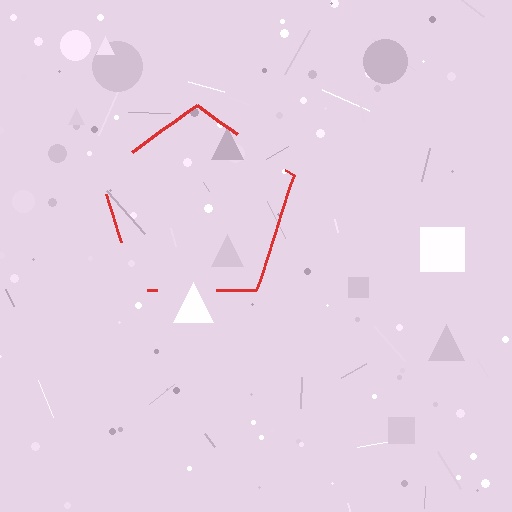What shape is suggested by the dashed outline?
The dashed outline suggests a pentagon.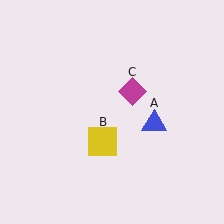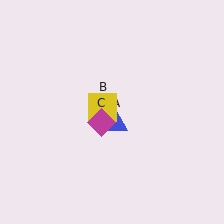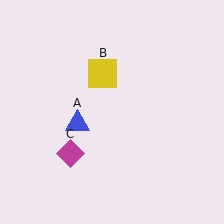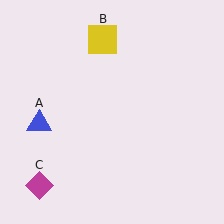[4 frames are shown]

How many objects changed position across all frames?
3 objects changed position: blue triangle (object A), yellow square (object B), magenta diamond (object C).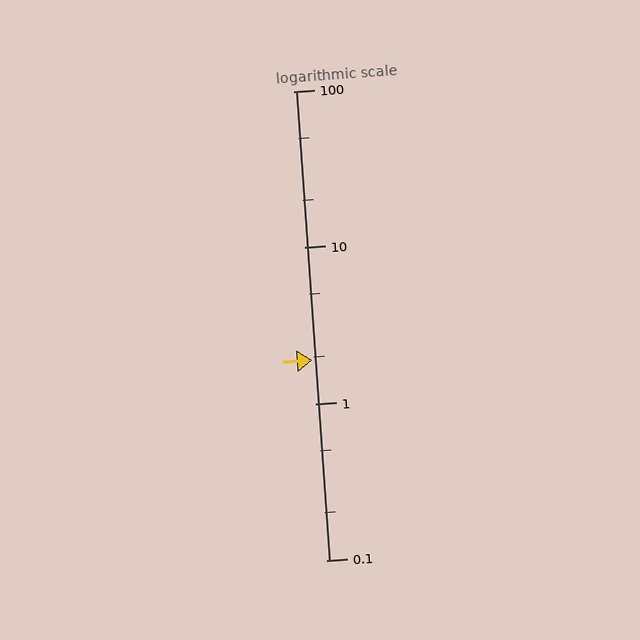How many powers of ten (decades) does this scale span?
The scale spans 3 decades, from 0.1 to 100.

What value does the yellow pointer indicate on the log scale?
The pointer indicates approximately 1.9.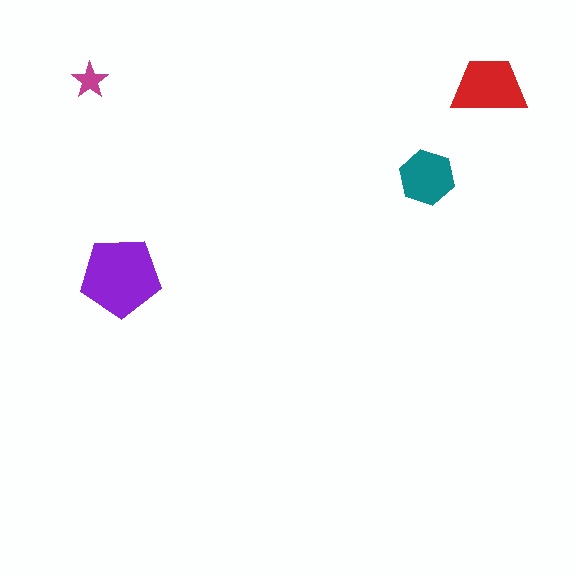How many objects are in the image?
There are 4 objects in the image.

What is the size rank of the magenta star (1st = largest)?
4th.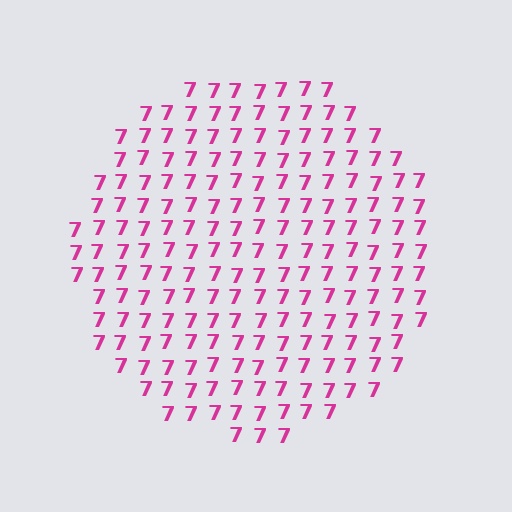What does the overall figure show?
The overall figure shows a circle.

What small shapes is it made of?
It is made of small digit 7's.